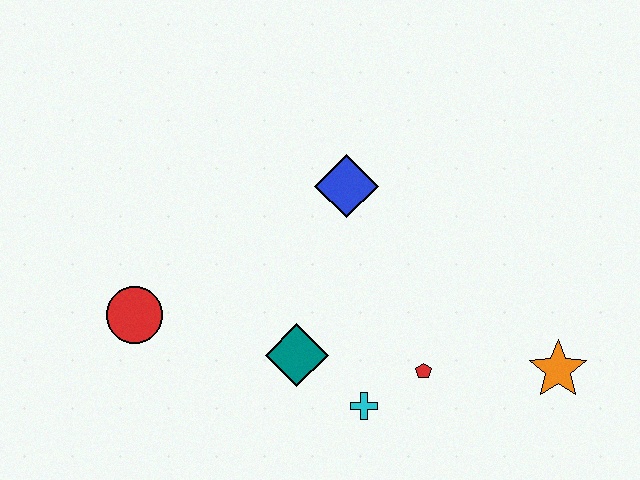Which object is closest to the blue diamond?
The teal diamond is closest to the blue diamond.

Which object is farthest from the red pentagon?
The red circle is farthest from the red pentagon.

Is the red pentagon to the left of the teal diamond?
No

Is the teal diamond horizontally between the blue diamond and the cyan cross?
No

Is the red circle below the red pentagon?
No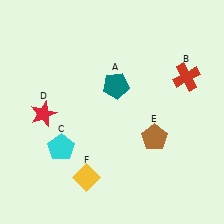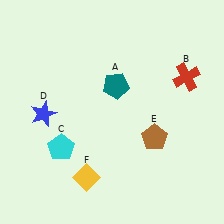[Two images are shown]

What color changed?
The star (D) changed from red in Image 1 to blue in Image 2.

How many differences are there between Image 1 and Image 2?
There is 1 difference between the two images.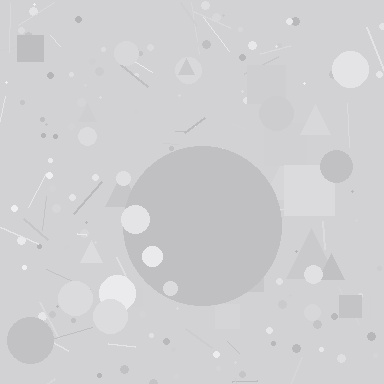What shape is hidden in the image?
A circle is hidden in the image.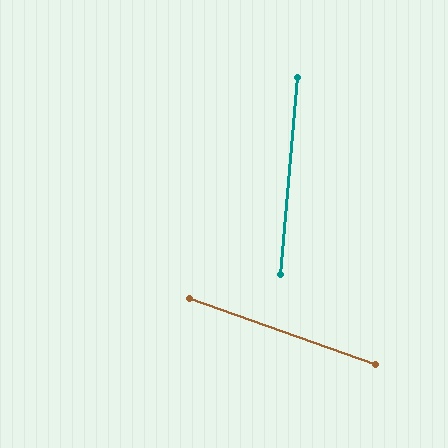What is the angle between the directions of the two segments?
Approximately 76 degrees.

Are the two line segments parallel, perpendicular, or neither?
Neither parallel nor perpendicular — they differ by about 76°.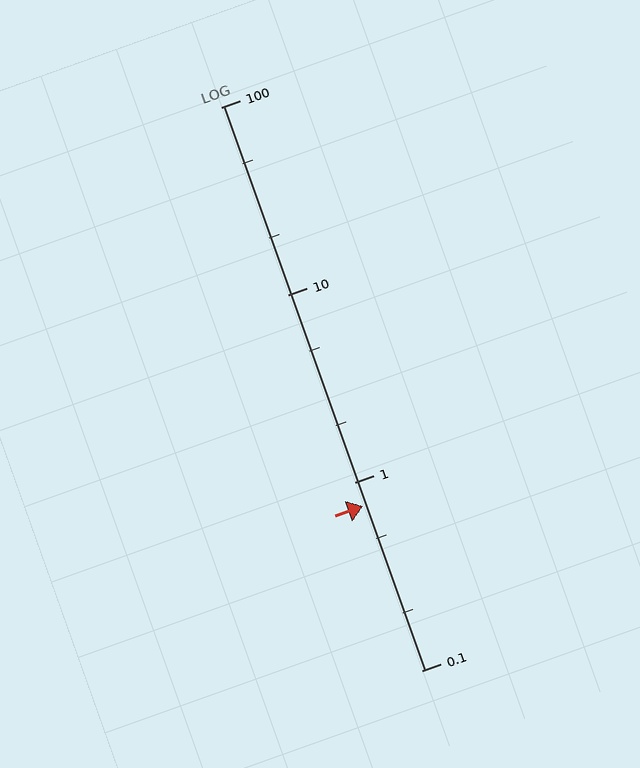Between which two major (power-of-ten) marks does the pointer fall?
The pointer is between 0.1 and 1.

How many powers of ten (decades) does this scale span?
The scale spans 3 decades, from 0.1 to 100.